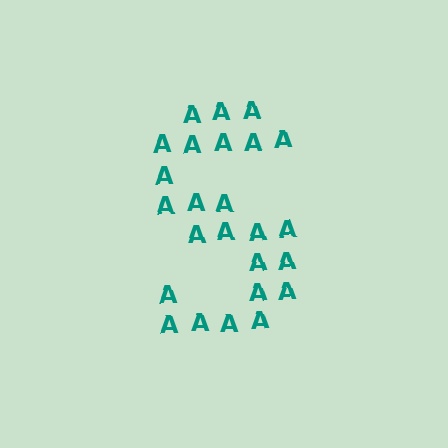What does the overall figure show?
The overall figure shows the letter S.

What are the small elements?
The small elements are letter A's.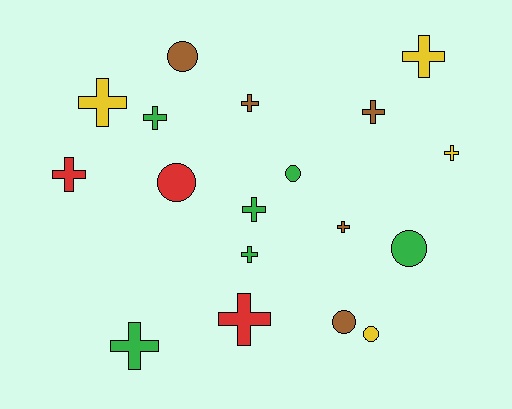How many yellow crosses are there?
There are 3 yellow crosses.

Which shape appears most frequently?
Cross, with 12 objects.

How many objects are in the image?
There are 18 objects.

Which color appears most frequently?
Green, with 6 objects.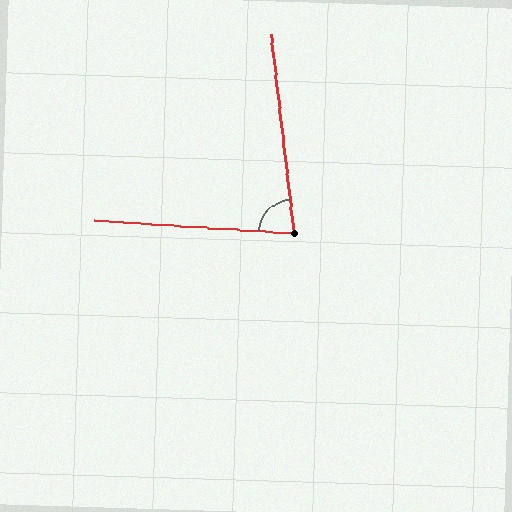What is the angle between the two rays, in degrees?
Approximately 80 degrees.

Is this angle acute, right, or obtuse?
It is acute.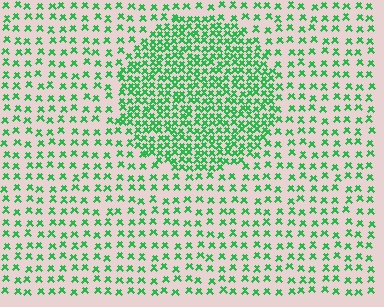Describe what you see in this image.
The image contains small green elements arranged at two different densities. A circle-shaped region is visible where the elements are more densely packed than the surrounding area.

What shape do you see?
I see a circle.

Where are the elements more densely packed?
The elements are more densely packed inside the circle boundary.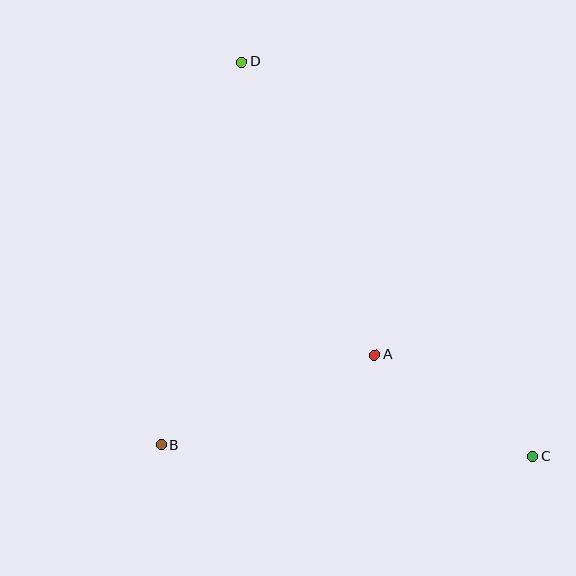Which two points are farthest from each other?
Points C and D are farthest from each other.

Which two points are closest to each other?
Points A and C are closest to each other.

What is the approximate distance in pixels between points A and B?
The distance between A and B is approximately 231 pixels.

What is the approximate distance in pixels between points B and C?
The distance between B and C is approximately 372 pixels.